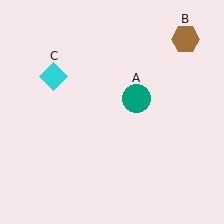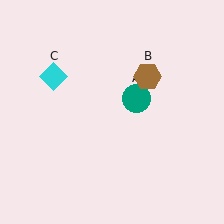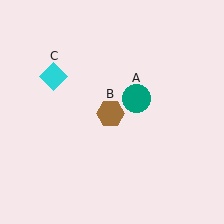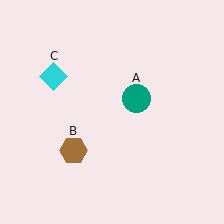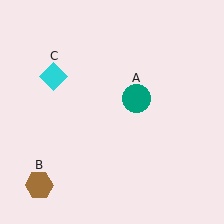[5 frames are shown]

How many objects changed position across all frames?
1 object changed position: brown hexagon (object B).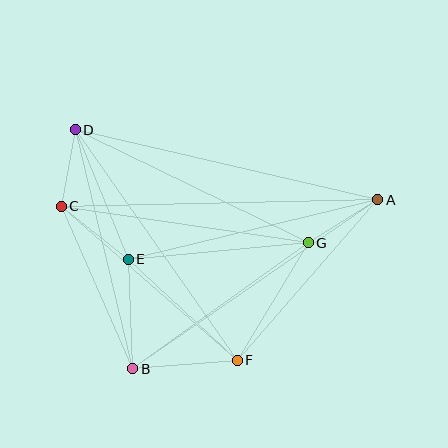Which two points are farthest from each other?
Points A and C are farthest from each other.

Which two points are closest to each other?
Points C and D are closest to each other.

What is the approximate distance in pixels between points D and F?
The distance between D and F is approximately 282 pixels.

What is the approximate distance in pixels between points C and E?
The distance between C and E is approximately 85 pixels.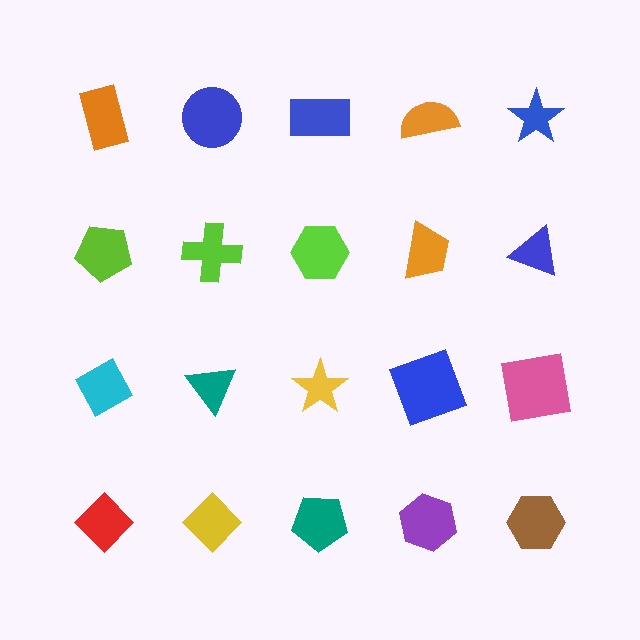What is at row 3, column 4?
A blue square.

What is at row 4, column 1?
A red diamond.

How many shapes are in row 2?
5 shapes.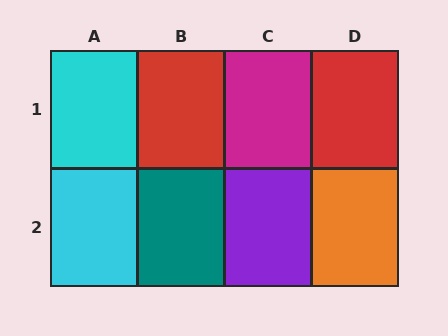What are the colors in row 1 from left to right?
Cyan, red, magenta, red.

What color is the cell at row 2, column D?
Orange.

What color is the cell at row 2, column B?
Teal.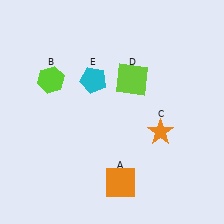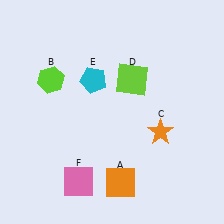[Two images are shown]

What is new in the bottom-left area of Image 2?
A pink square (F) was added in the bottom-left area of Image 2.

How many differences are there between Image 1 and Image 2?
There is 1 difference between the two images.